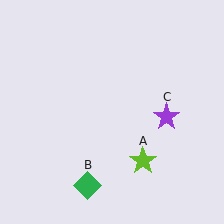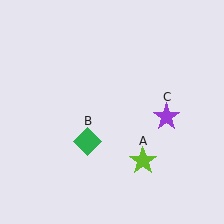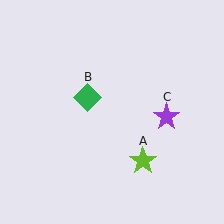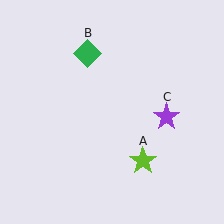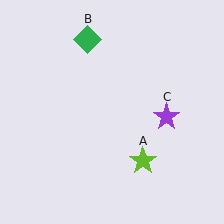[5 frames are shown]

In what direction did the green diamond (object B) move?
The green diamond (object B) moved up.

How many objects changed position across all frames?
1 object changed position: green diamond (object B).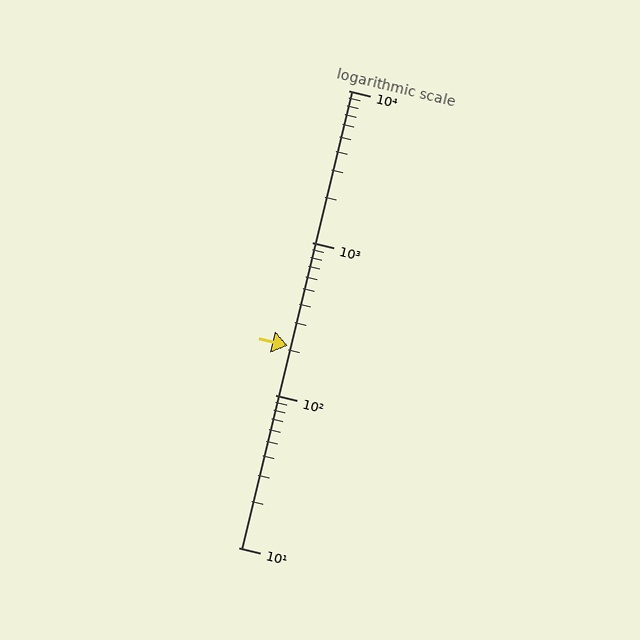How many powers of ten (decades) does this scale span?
The scale spans 3 decades, from 10 to 10000.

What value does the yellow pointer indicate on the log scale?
The pointer indicates approximately 210.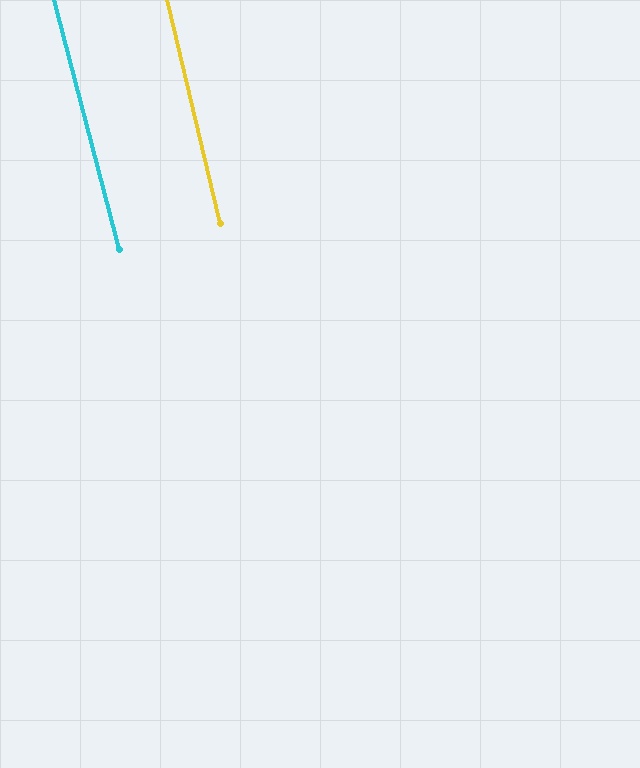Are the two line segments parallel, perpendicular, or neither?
Parallel — their directions differ by only 1.3°.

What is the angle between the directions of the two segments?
Approximately 1 degree.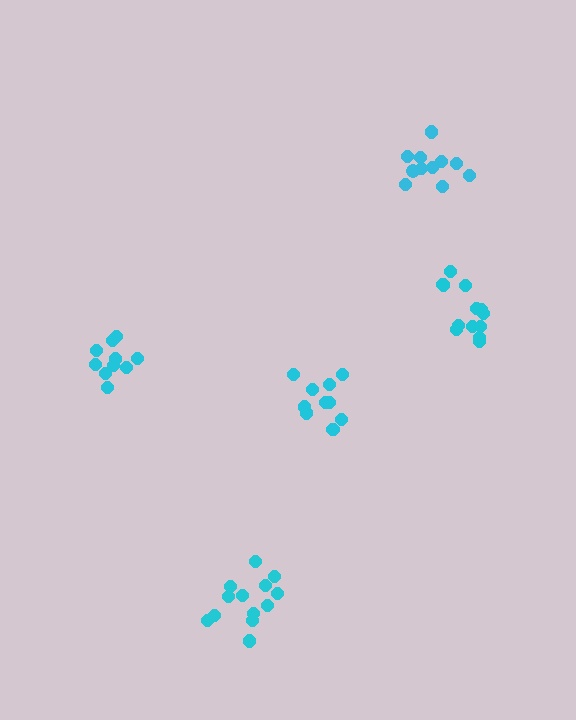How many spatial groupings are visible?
There are 5 spatial groupings.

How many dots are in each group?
Group 1: 13 dots, Group 2: 10 dots, Group 3: 11 dots, Group 4: 10 dots, Group 5: 13 dots (57 total).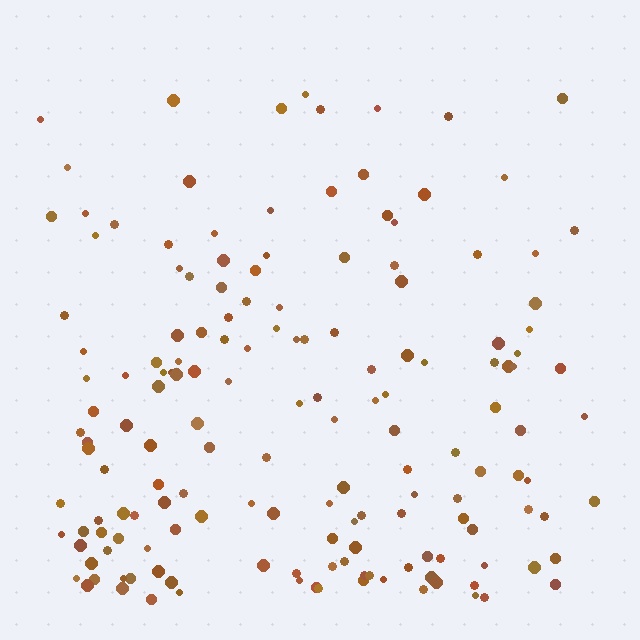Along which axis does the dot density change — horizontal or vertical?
Vertical.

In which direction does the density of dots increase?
From top to bottom, with the bottom side densest.